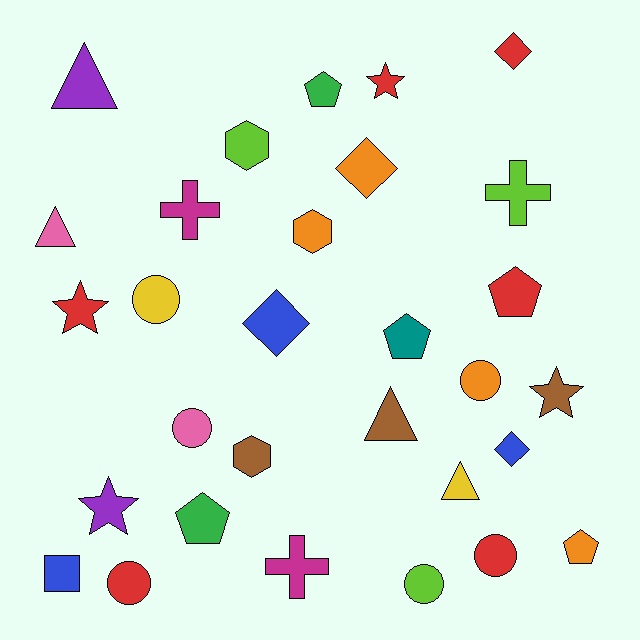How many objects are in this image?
There are 30 objects.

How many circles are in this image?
There are 6 circles.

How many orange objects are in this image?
There are 4 orange objects.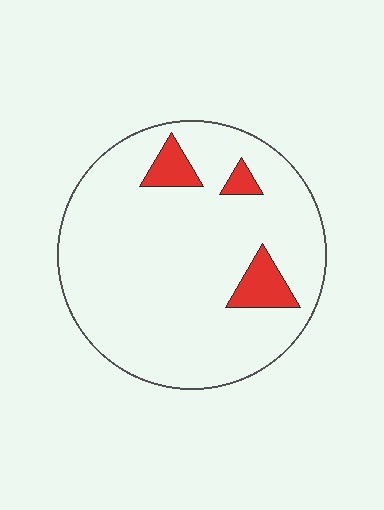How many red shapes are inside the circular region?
3.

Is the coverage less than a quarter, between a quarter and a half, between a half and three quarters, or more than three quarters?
Less than a quarter.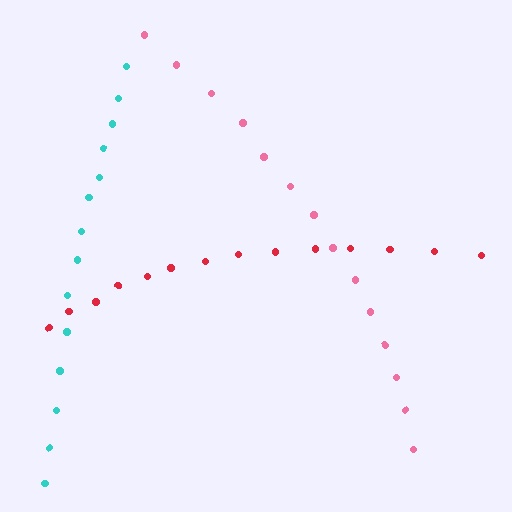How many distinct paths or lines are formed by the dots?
There are 3 distinct paths.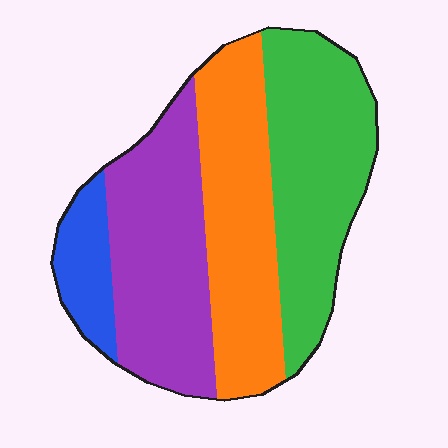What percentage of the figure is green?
Green covers around 30% of the figure.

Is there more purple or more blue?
Purple.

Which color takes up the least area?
Blue, at roughly 10%.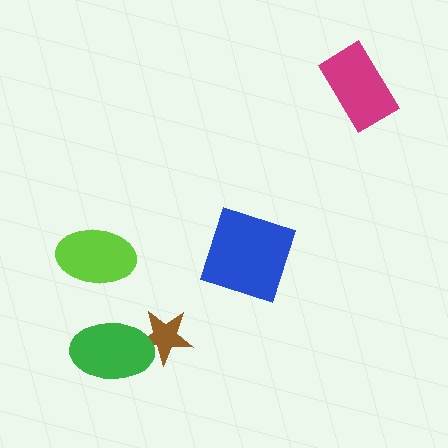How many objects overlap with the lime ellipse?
0 objects overlap with the lime ellipse.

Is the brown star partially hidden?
Yes, it is partially covered by another shape.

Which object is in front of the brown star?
The green ellipse is in front of the brown star.